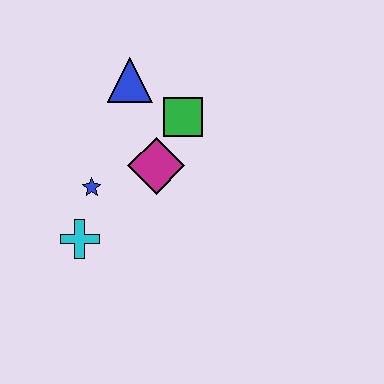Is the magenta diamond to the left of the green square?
Yes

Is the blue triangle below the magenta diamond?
No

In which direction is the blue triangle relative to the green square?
The blue triangle is to the left of the green square.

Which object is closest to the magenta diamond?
The green square is closest to the magenta diamond.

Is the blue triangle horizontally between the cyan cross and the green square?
Yes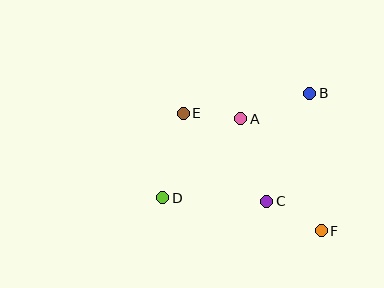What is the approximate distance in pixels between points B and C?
The distance between B and C is approximately 116 pixels.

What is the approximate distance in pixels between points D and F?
The distance between D and F is approximately 162 pixels.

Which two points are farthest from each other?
Points E and F are farthest from each other.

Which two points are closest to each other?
Points A and E are closest to each other.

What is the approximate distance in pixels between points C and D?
The distance between C and D is approximately 105 pixels.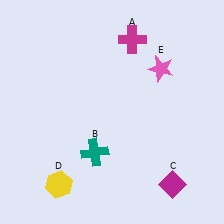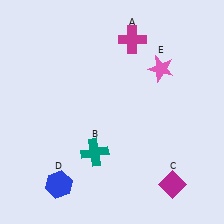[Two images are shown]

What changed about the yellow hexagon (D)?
In Image 1, D is yellow. In Image 2, it changed to blue.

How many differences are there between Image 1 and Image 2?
There is 1 difference between the two images.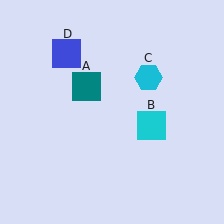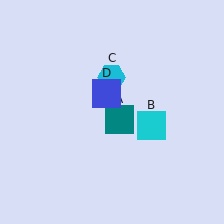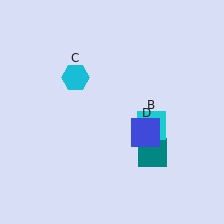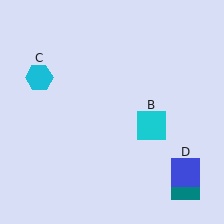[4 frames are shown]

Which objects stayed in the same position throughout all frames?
Cyan square (object B) remained stationary.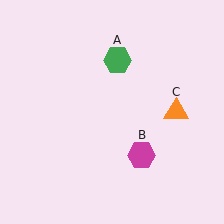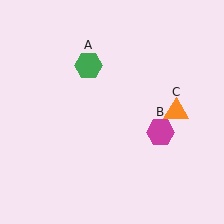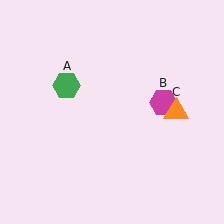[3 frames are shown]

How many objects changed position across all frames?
2 objects changed position: green hexagon (object A), magenta hexagon (object B).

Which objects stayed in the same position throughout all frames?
Orange triangle (object C) remained stationary.